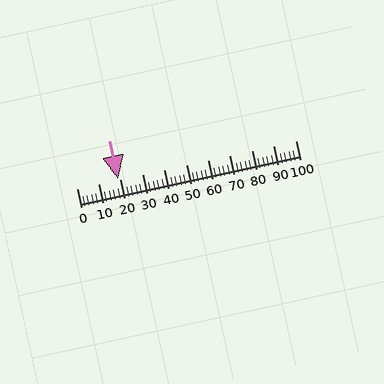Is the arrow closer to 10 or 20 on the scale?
The arrow is closer to 20.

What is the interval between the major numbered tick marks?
The major tick marks are spaced 10 units apart.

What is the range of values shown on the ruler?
The ruler shows values from 0 to 100.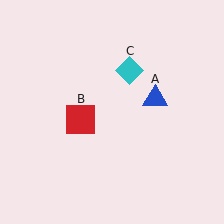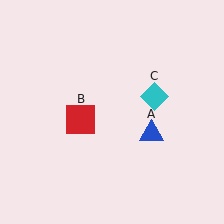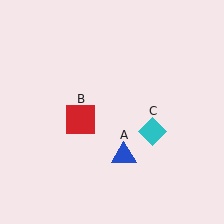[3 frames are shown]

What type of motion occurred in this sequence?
The blue triangle (object A), cyan diamond (object C) rotated clockwise around the center of the scene.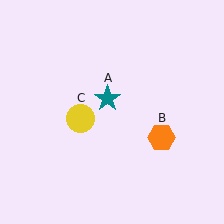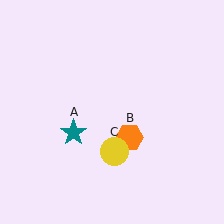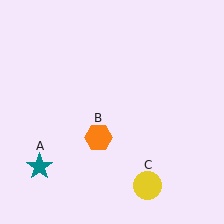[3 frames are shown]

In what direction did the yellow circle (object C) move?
The yellow circle (object C) moved down and to the right.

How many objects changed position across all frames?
3 objects changed position: teal star (object A), orange hexagon (object B), yellow circle (object C).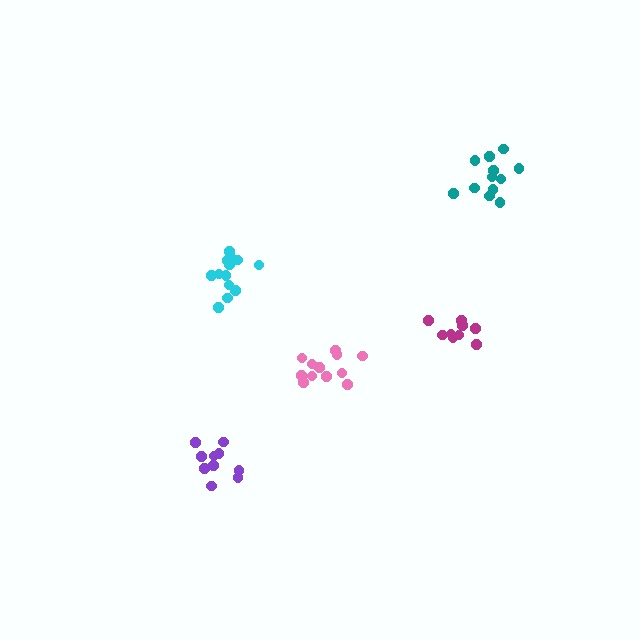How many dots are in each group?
Group 1: 12 dots, Group 2: 12 dots, Group 3: 10 dots, Group 4: 13 dots, Group 5: 9 dots (56 total).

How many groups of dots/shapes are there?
There are 5 groups.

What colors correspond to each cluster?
The clusters are colored: teal, pink, purple, cyan, magenta.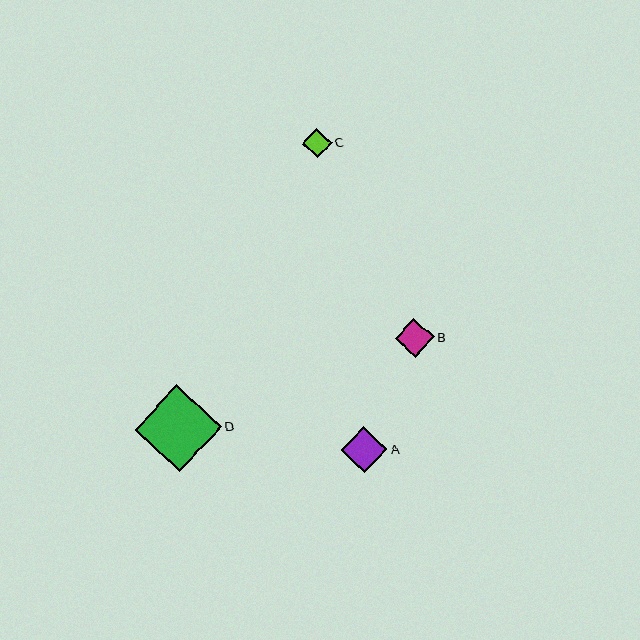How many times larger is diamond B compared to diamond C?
Diamond B is approximately 1.3 times the size of diamond C.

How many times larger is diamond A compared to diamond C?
Diamond A is approximately 1.6 times the size of diamond C.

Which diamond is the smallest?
Diamond C is the smallest with a size of approximately 30 pixels.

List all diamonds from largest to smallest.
From largest to smallest: D, A, B, C.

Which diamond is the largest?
Diamond D is the largest with a size of approximately 86 pixels.